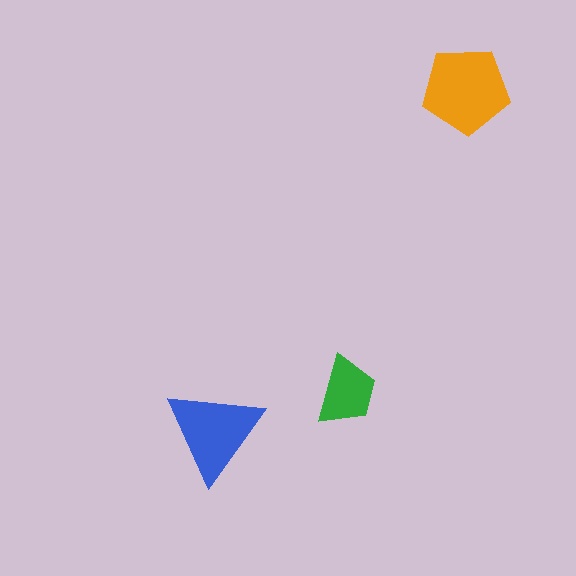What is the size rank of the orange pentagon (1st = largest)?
1st.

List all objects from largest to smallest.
The orange pentagon, the blue triangle, the green trapezoid.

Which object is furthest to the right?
The orange pentagon is rightmost.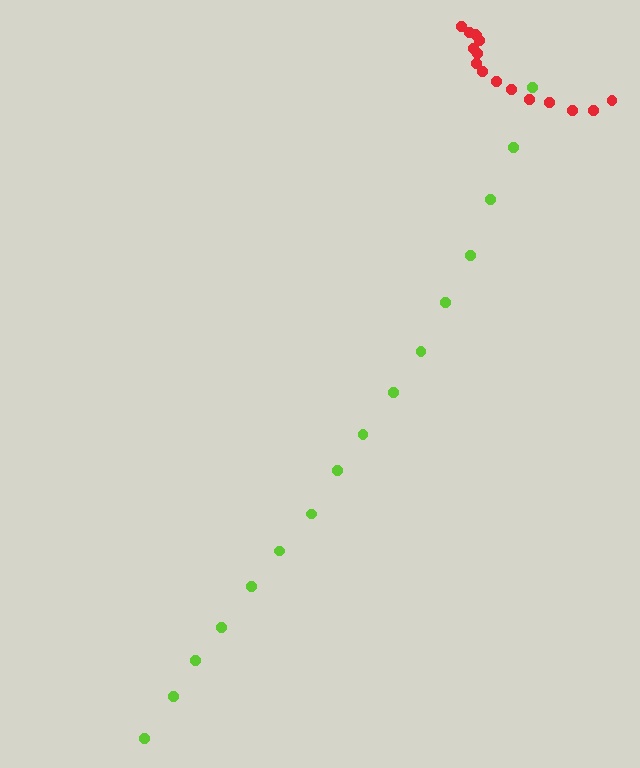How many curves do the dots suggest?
There are 2 distinct paths.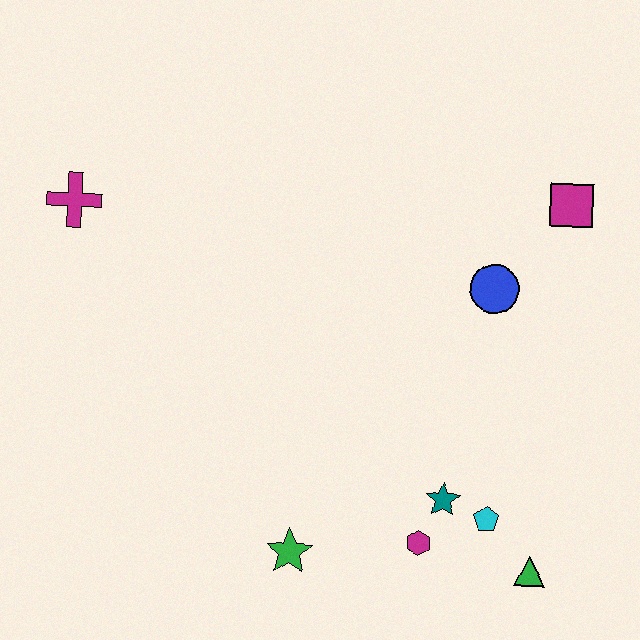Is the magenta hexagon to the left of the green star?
No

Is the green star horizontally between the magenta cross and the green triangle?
Yes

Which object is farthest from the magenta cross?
The green triangle is farthest from the magenta cross.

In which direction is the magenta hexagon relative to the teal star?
The magenta hexagon is below the teal star.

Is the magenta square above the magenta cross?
Yes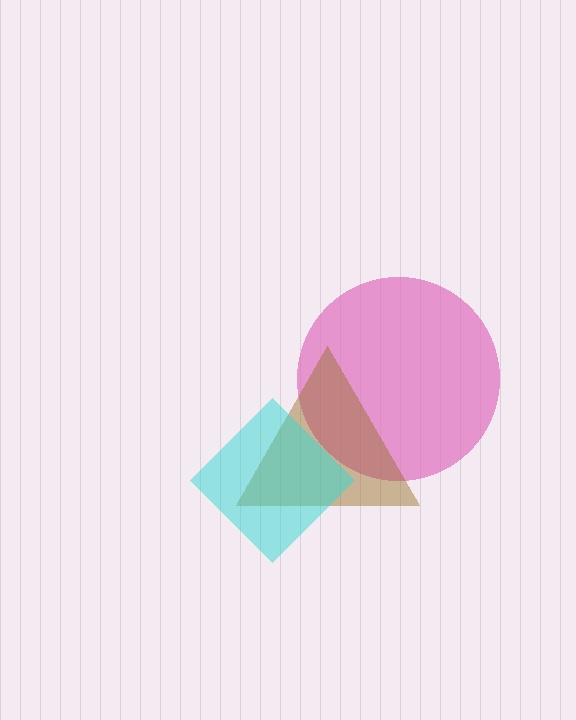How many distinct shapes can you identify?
There are 3 distinct shapes: a pink circle, a brown triangle, a cyan diamond.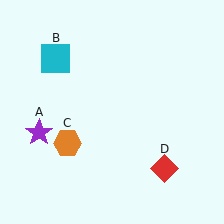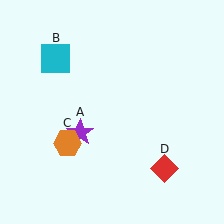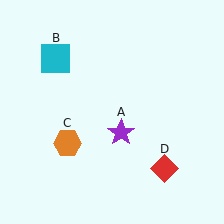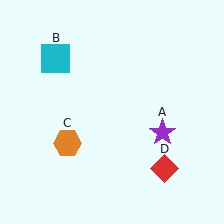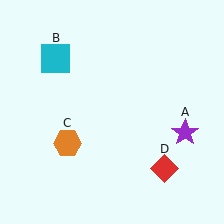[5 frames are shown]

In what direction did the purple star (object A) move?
The purple star (object A) moved right.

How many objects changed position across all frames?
1 object changed position: purple star (object A).